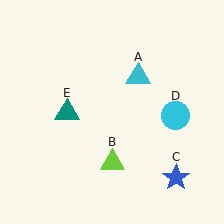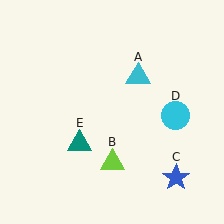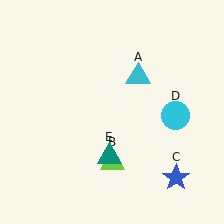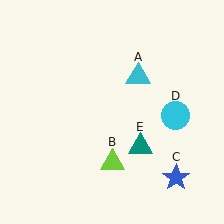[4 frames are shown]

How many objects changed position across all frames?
1 object changed position: teal triangle (object E).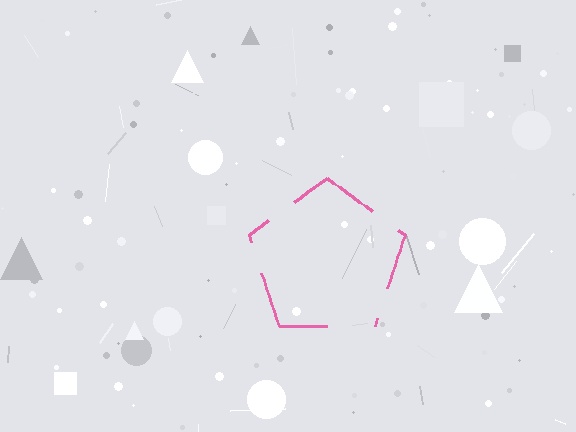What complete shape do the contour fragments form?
The contour fragments form a pentagon.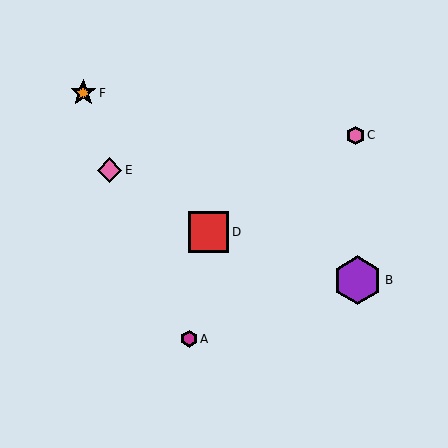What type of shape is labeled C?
Shape C is a pink hexagon.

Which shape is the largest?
The purple hexagon (labeled B) is the largest.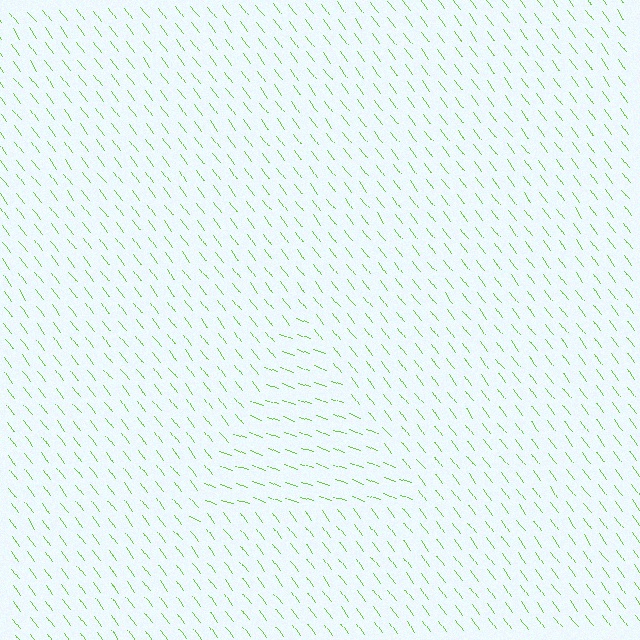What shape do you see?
I see a triangle.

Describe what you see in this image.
The image is filled with small lime line segments. A triangle region in the image has lines oriented differently from the surrounding lines, creating a visible texture boundary.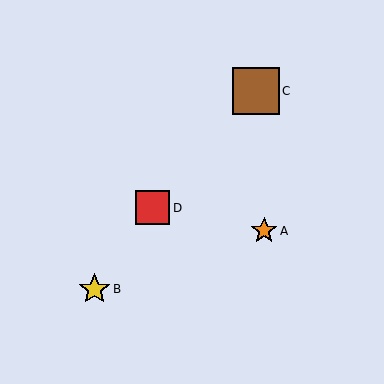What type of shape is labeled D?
Shape D is a red square.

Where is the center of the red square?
The center of the red square is at (153, 208).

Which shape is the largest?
The brown square (labeled C) is the largest.